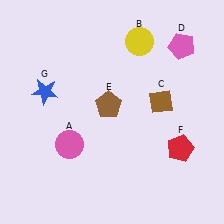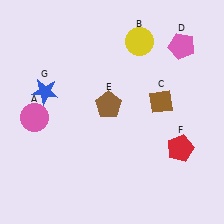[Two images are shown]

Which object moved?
The pink circle (A) moved left.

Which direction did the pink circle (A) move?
The pink circle (A) moved left.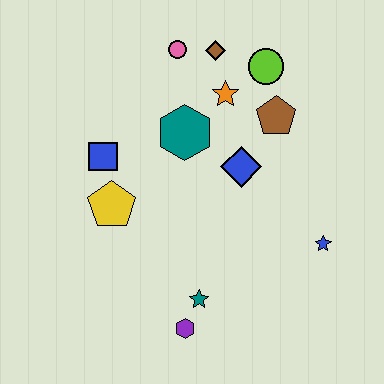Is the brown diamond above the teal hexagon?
Yes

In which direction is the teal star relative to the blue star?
The teal star is to the left of the blue star.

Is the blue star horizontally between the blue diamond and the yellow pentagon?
No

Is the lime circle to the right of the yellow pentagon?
Yes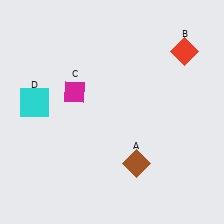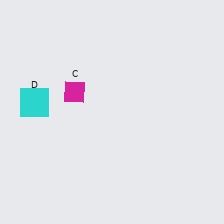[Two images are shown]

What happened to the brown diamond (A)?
The brown diamond (A) was removed in Image 2. It was in the bottom-right area of Image 1.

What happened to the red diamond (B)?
The red diamond (B) was removed in Image 2. It was in the top-right area of Image 1.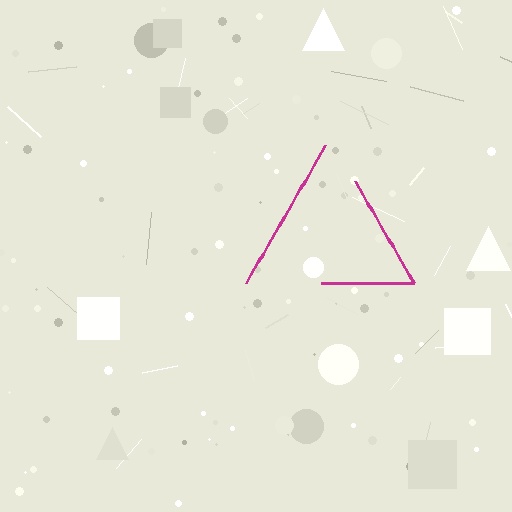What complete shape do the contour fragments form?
The contour fragments form a triangle.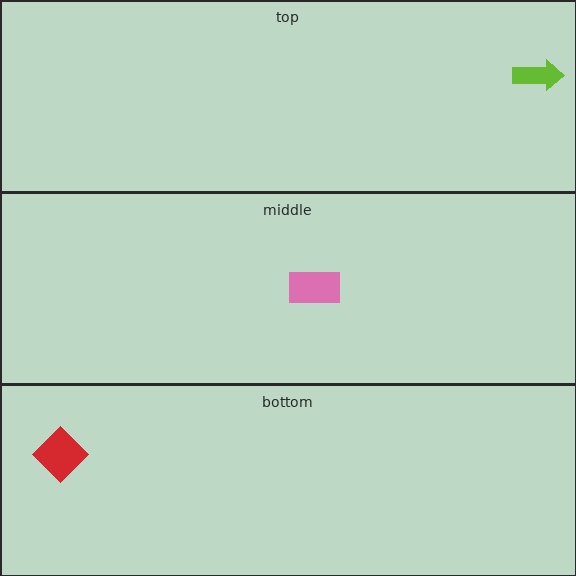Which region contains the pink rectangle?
The middle region.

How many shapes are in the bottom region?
1.